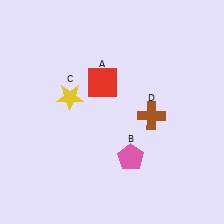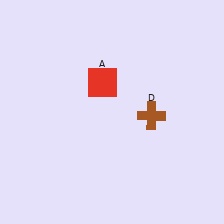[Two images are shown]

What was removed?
The yellow star (C), the pink pentagon (B) were removed in Image 2.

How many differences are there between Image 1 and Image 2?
There are 2 differences between the two images.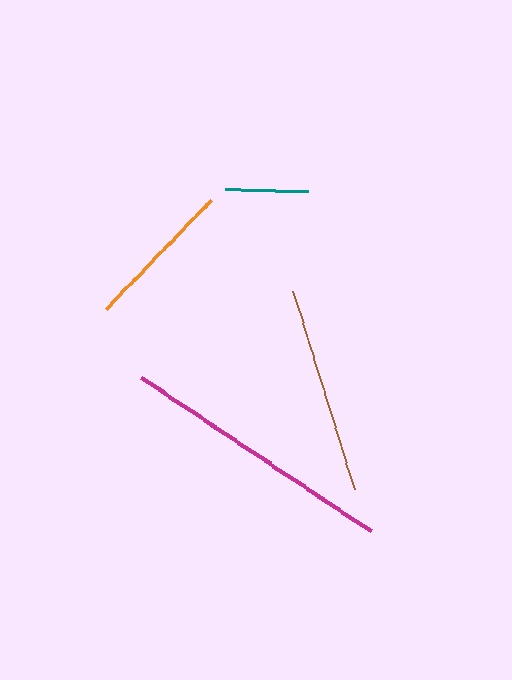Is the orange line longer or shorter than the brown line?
The brown line is longer than the orange line.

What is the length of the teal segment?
The teal segment is approximately 84 pixels long.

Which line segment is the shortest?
The teal line is the shortest at approximately 84 pixels.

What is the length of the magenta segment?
The magenta segment is approximately 277 pixels long.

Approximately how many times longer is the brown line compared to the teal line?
The brown line is approximately 2.5 times the length of the teal line.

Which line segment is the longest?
The magenta line is the longest at approximately 277 pixels.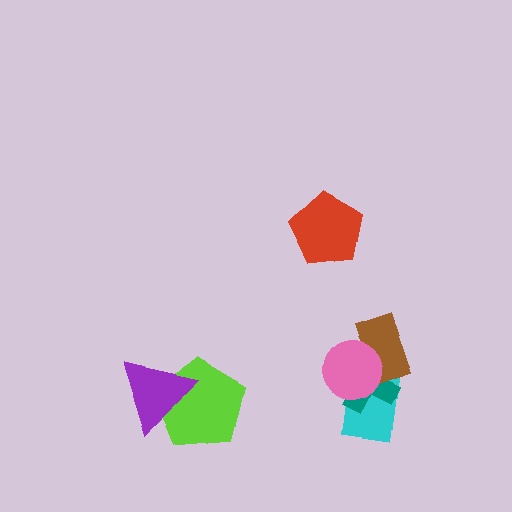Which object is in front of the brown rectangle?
The pink circle is in front of the brown rectangle.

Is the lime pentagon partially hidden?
Yes, it is partially covered by another shape.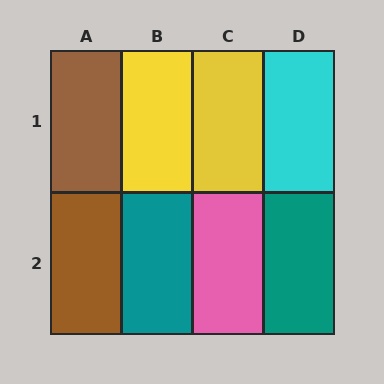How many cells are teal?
2 cells are teal.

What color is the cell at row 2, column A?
Brown.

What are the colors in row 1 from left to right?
Brown, yellow, yellow, cyan.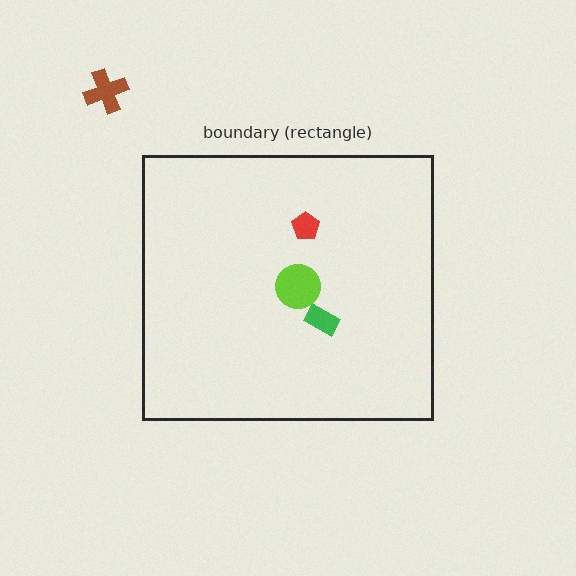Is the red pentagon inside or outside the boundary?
Inside.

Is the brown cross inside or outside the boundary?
Outside.